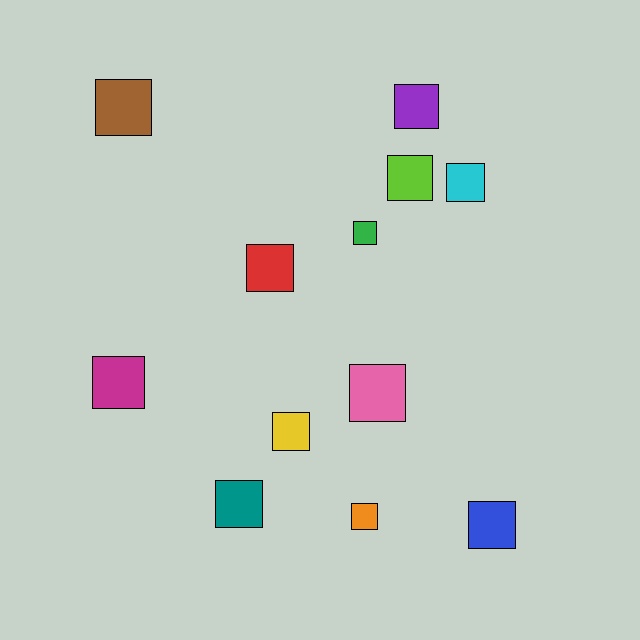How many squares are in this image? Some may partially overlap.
There are 12 squares.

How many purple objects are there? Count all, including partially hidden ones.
There is 1 purple object.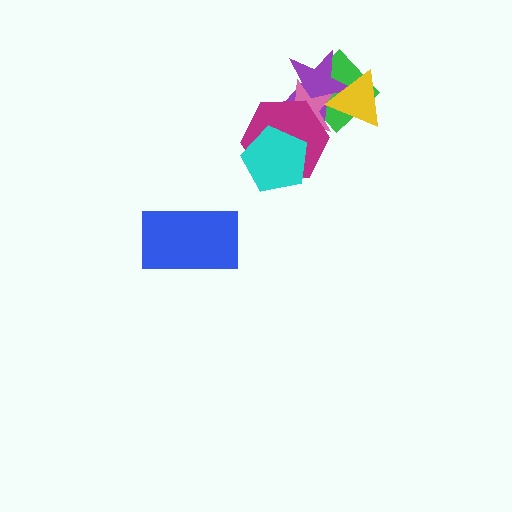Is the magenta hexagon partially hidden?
Yes, it is partially covered by another shape.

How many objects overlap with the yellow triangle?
3 objects overlap with the yellow triangle.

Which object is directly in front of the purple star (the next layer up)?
The pink star is directly in front of the purple star.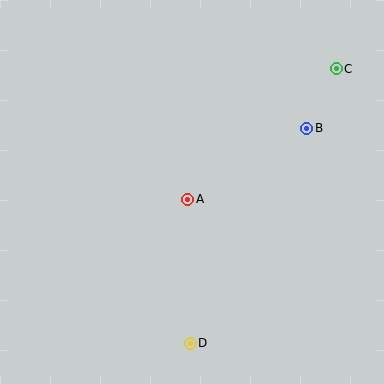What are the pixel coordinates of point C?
Point C is at (336, 69).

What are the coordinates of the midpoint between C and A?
The midpoint between C and A is at (262, 134).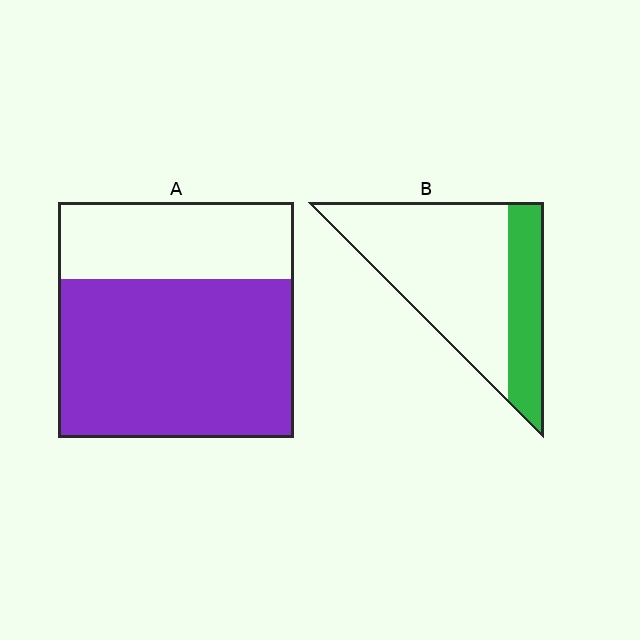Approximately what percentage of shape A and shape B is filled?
A is approximately 65% and B is approximately 30%.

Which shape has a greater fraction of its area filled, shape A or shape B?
Shape A.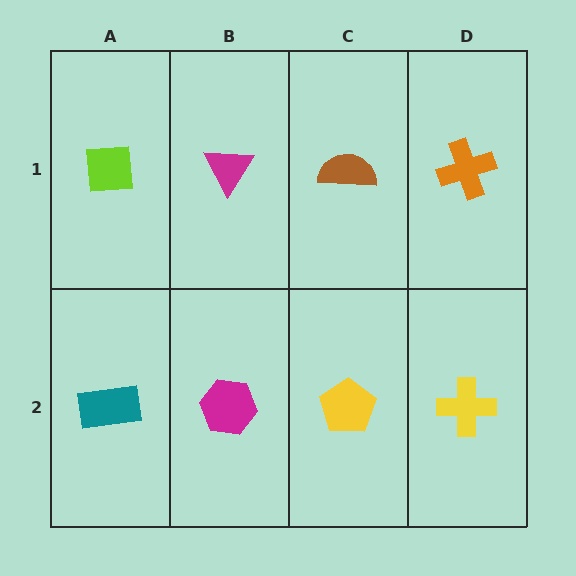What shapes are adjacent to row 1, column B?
A magenta hexagon (row 2, column B), a lime square (row 1, column A), a brown semicircle (row 1, column C).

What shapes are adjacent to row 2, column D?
An orange cross (row 1, column D), a yellow pentagon (row 2, column C).